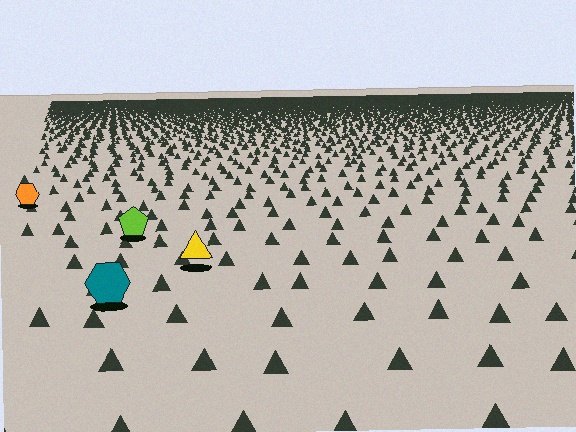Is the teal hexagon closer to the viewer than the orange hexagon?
Yes. The teal hexagon is closer — you can tell from the texture gradient: the ground texture is coarser near it.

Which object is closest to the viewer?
The teal hexagon is closest. The texture marks near it are larger and more spread out.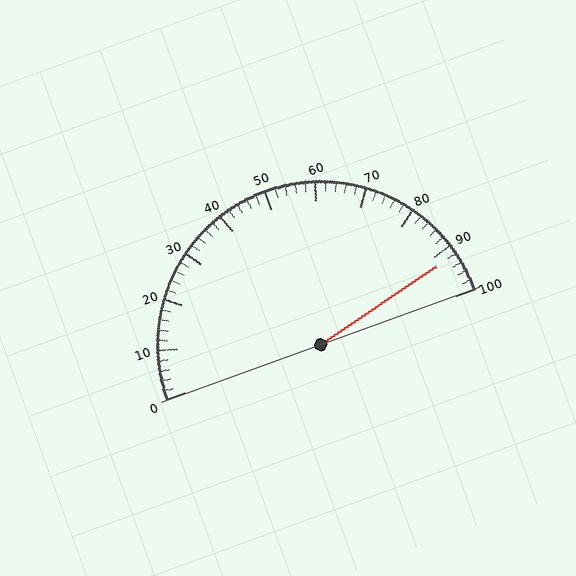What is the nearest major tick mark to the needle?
The nearest major tick mark is 90.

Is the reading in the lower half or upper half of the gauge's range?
The reading is in the upper half of the range (0 to 100).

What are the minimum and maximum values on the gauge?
The gauge ranges from 0 to 100.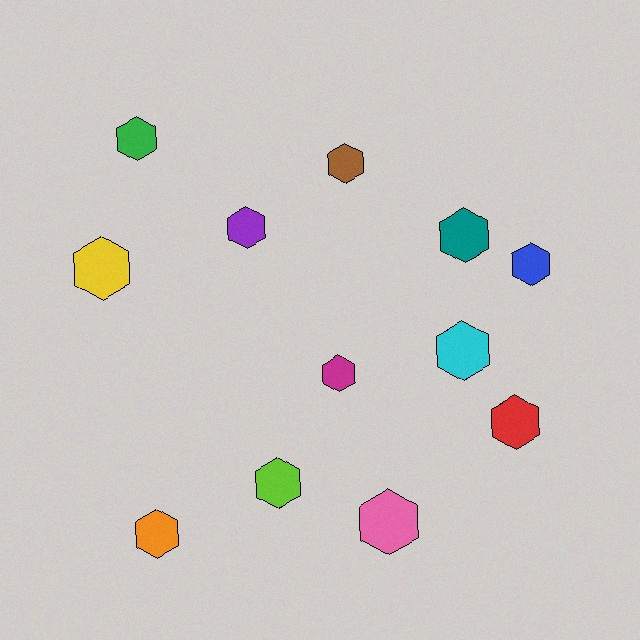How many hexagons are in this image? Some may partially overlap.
There are 12 hexagons.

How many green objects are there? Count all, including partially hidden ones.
There is 1 green object.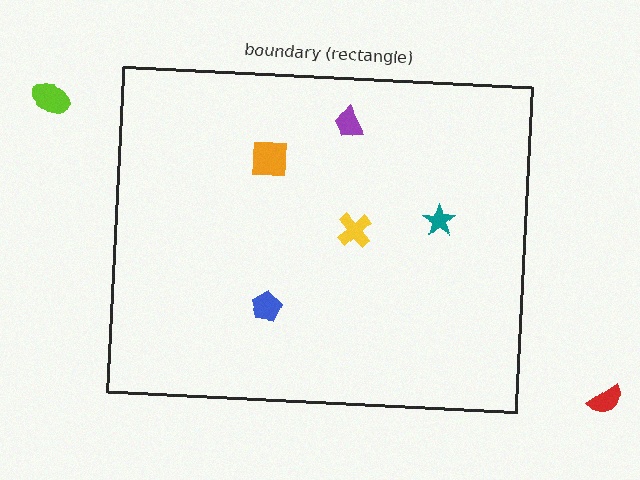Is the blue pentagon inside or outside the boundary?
Inside.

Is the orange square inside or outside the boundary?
Inside.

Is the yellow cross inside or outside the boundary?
Inside.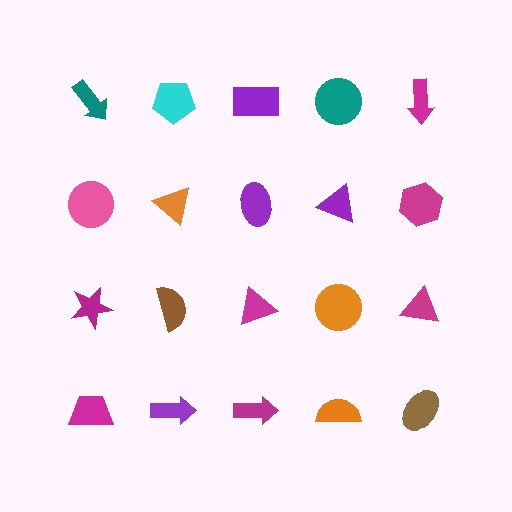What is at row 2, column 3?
A purple ellipse.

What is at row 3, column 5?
A magenta triangle.